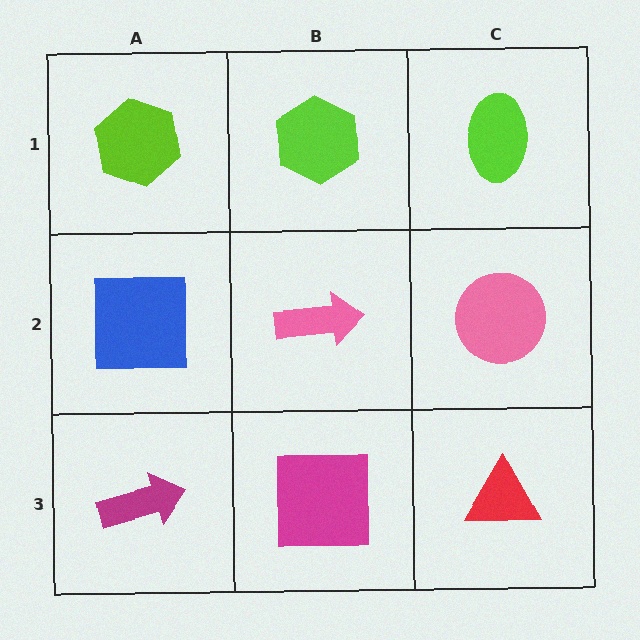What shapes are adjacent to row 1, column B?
A pink arrow (row 2, column B), a lime hexagon (row 1, column A), a lime ellipse (row 1, column C).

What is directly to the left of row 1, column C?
A lime hexagon.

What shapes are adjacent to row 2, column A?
A lime hexagon (row 1, column A), a magenta arrow (row 3, column A), a pink arrow (row 2, column B).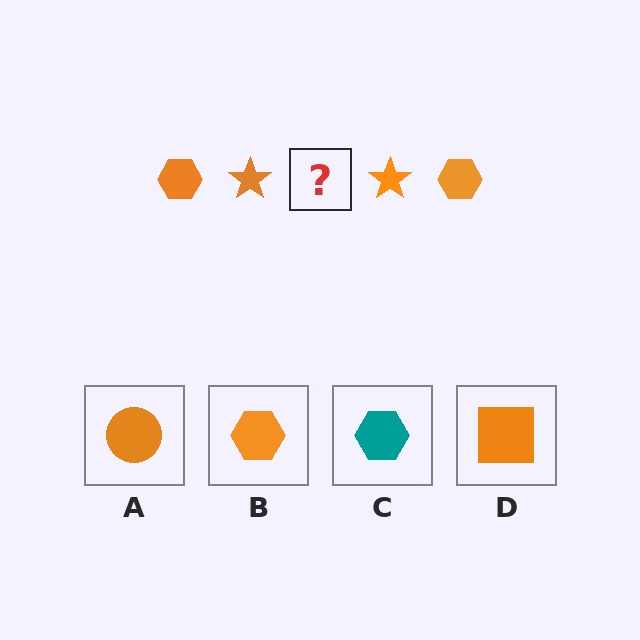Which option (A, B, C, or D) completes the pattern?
B.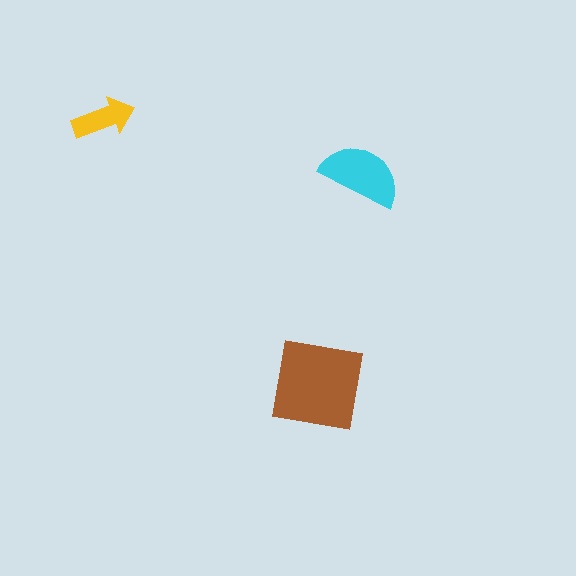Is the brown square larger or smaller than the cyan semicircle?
Larger.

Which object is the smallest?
The yellow arrow.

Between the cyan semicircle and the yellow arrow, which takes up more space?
The cyan semicircle.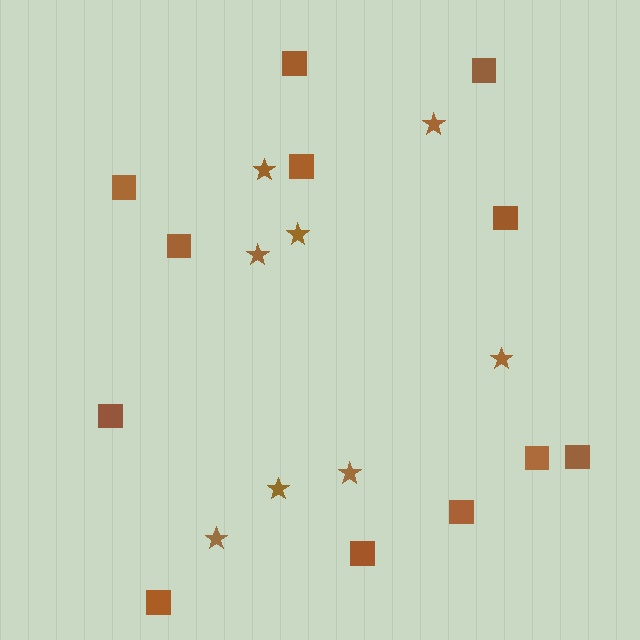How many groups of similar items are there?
There are 2 groups: one group of squares (12) and one group of stars (8).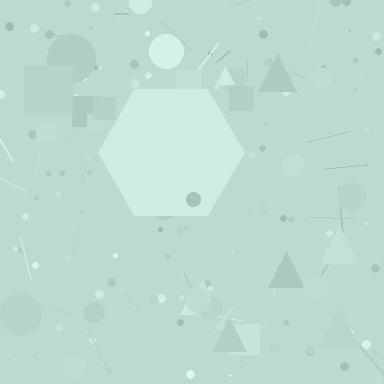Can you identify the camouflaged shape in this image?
The camouflaged shape is a hexagon.